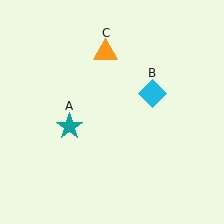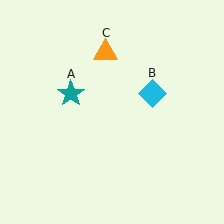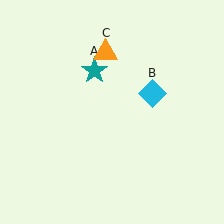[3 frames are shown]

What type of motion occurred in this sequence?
The teal star (object A) rotated clockwise around the center of the scene.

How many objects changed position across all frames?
1 object changed position: teal star (object A).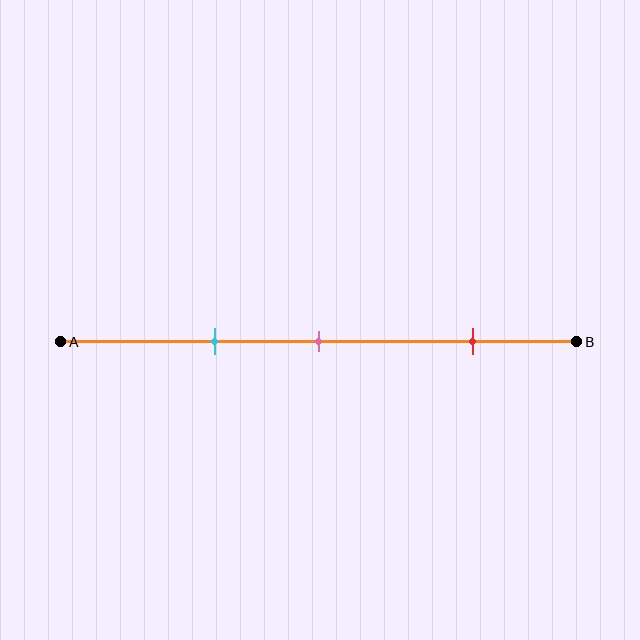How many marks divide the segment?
There are 3 marks dividing the segment.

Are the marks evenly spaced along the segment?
No, the marks are not evenly spaced.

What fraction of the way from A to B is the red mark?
The red mark is approximately 80% (0.8) of the way from A to B.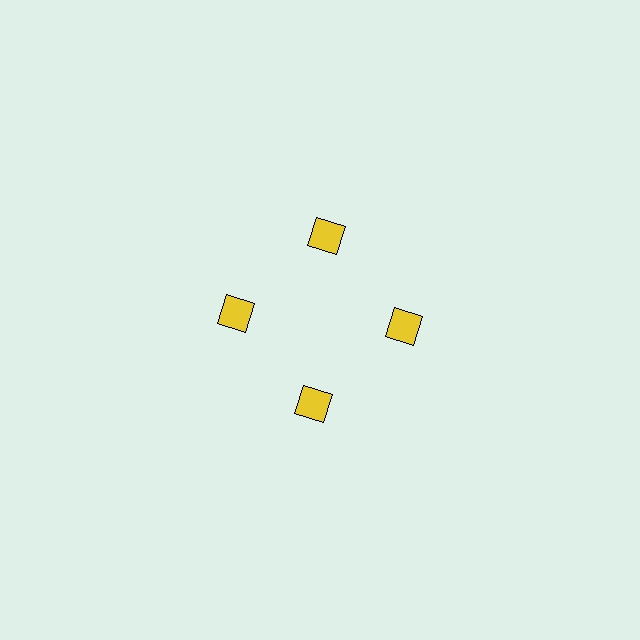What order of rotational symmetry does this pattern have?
This pattern has 4-fold rotational symmetry.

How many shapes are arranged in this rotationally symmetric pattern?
There are 4 shapes, arranged in 4 groups of 1.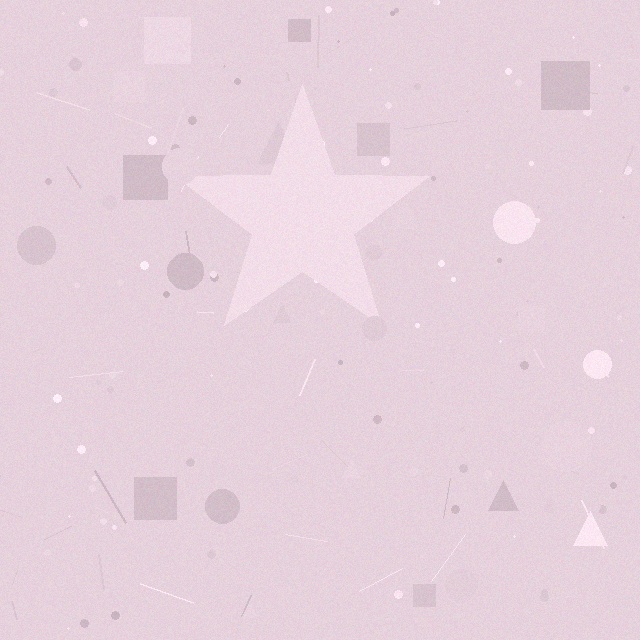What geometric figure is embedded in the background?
A star is embedded in the background.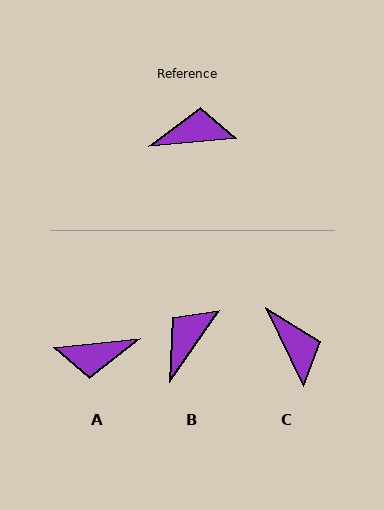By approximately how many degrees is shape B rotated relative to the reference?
Approximately 50 degrees counter-clockwise.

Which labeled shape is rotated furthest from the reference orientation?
A, about 179 degrees away.